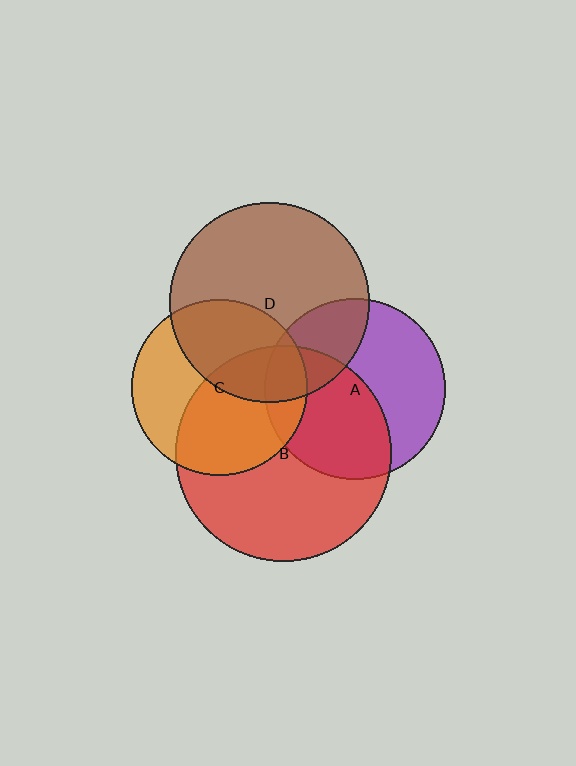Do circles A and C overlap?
Yes.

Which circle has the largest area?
Circle B (red).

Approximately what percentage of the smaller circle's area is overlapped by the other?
Approximately 15%.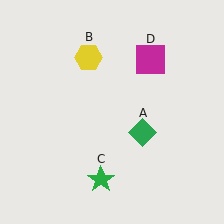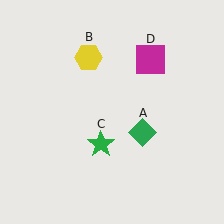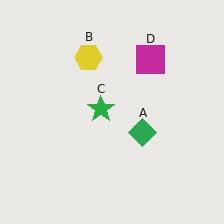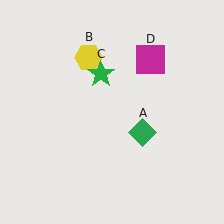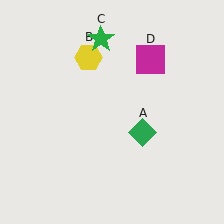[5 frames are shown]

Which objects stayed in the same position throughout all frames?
Green diamond (object A) and yellow hexagon (object B) and magenta square (object D) remained stationary.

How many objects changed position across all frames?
1 object changed position: green star (object C).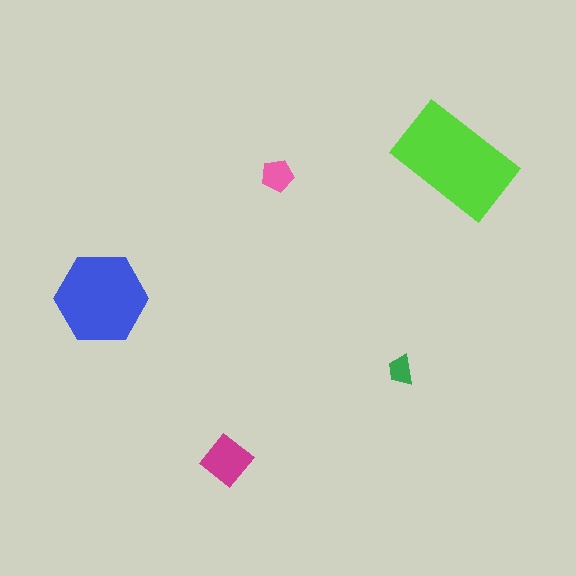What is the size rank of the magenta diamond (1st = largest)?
3rd.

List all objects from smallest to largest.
The green trapezoid, the pink pentagon, the magenta diamond, the blue hexagon, the lime rectangle.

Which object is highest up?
The lime rectangle is topmost.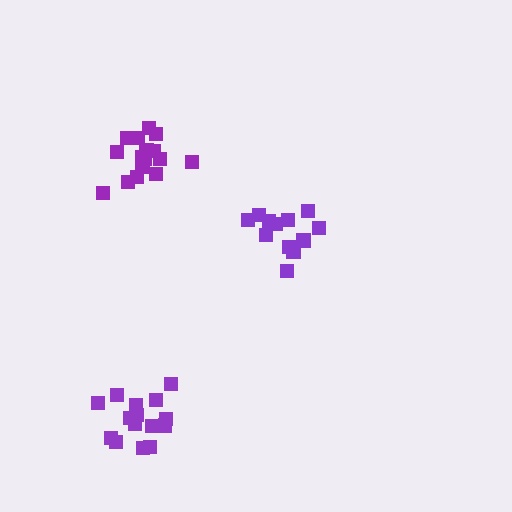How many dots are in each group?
Group 1: 18 dots, Group 2: 12 dots, Group 3: 15 dots (45 total).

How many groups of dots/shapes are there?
There are 3 groups.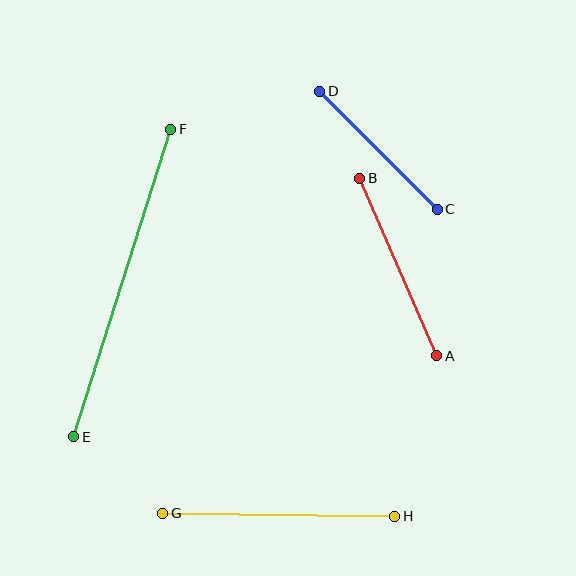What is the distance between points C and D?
The distance is approximately 166 pixels.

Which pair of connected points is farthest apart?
Points E and F are farthest apart.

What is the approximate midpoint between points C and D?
The midpoint is at approximately (378, 150) pixels.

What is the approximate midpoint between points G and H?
The midpoint is at approximately (279, 515) pixels.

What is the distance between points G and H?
The distance is approximately 232 pixels.